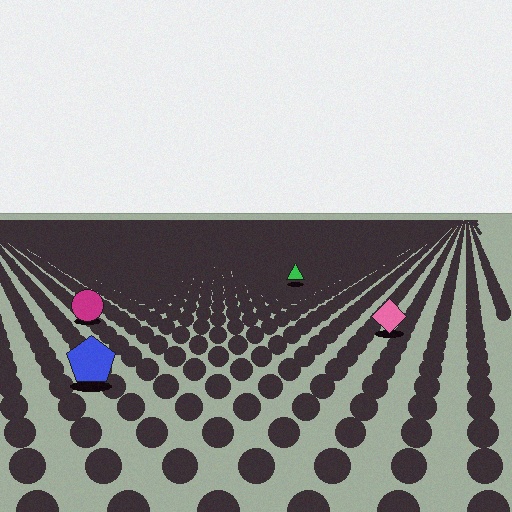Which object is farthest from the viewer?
The green triangle is farthest from the viewer. It appears smaller and the ground texture around it is denser.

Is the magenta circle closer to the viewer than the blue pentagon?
No. The blue pentagon is closer — you can tell from the texture gradient: the ground texture is coarser near it.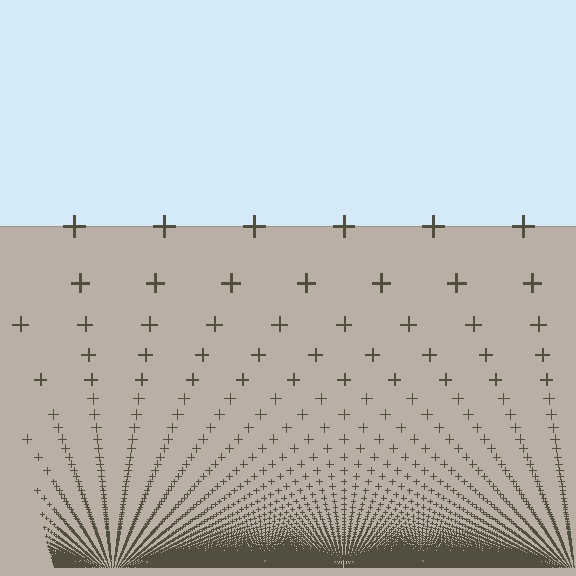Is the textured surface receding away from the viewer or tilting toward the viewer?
The surface appears to tilt toward the viewer. Texture elements get larger and sparser toward the top.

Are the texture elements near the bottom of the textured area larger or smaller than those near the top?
Smaller. The gradient is inverted — elements near the bottom are smaller and denser.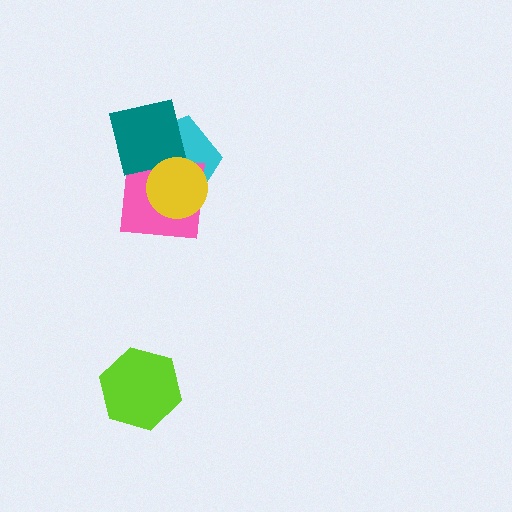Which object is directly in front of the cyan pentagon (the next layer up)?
The pink square is directly in front of the cyan pentagon.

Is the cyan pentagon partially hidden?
Yes, it is partially covered by another shape.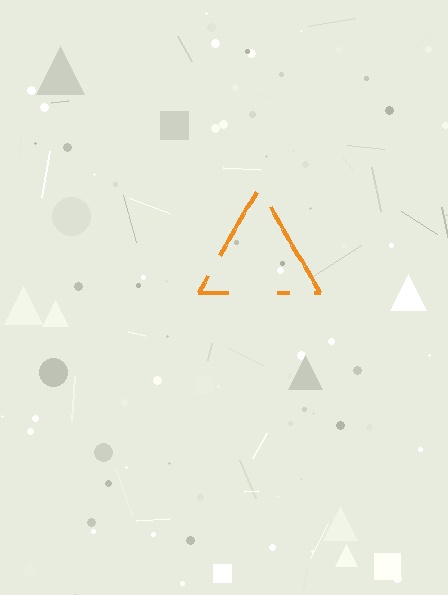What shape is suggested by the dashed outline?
The dashed outline suggests a triangle.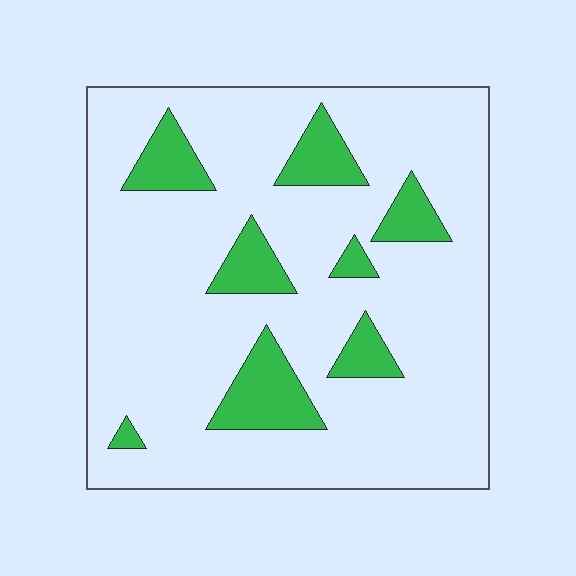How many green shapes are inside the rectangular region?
8.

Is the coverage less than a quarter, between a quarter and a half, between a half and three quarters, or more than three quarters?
Less than a quarter.